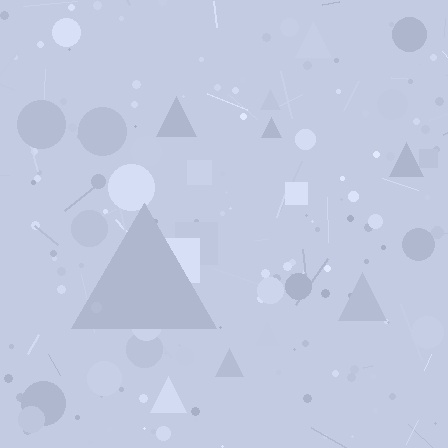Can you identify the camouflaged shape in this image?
The camouflaged shape is a triangle.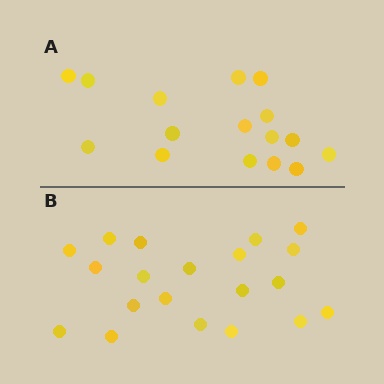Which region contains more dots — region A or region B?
Region B (the bottom region) has more dots.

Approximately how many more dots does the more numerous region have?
Region B has about 4 more dots than region A.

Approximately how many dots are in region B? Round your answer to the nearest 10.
About 20 dots.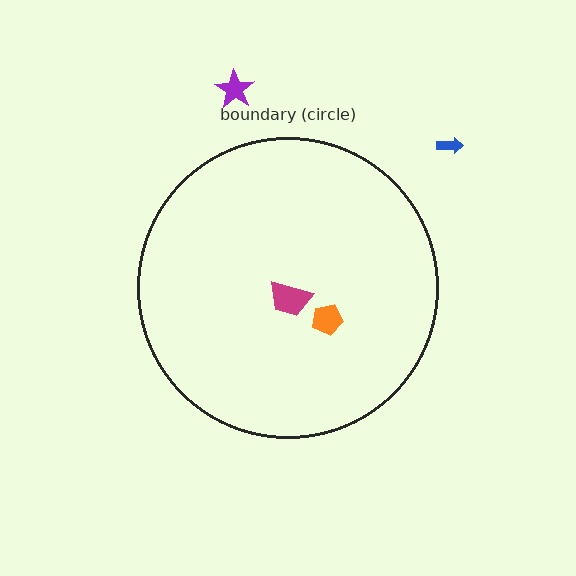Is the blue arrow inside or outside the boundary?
Outside.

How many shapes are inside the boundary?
2 inside, 2 outside.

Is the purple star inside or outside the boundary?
Outside.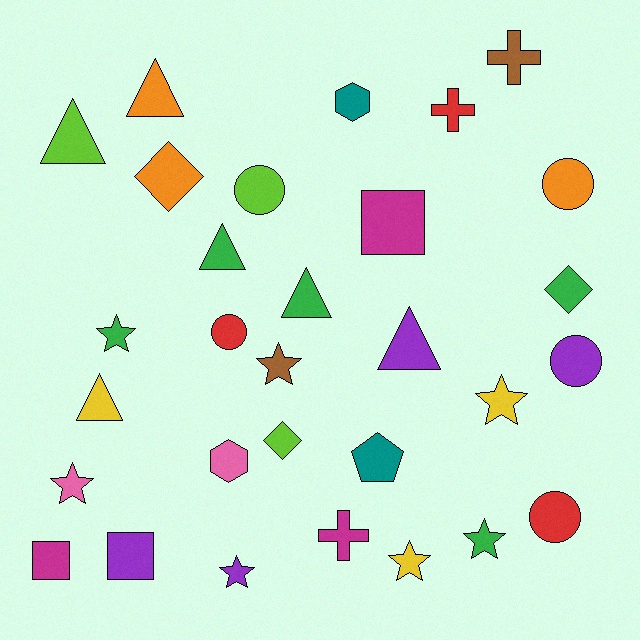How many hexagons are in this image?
There are 2 hexagons.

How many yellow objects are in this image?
There are 3 yellow objects.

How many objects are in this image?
There are 30 objects.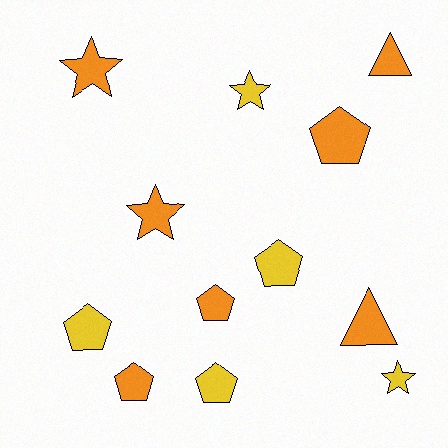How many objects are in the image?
There are 12 objects.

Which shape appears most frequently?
Pentagon, with 6 objects.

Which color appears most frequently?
Orange, with 7 objects.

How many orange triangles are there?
There are 2 orange triangles.